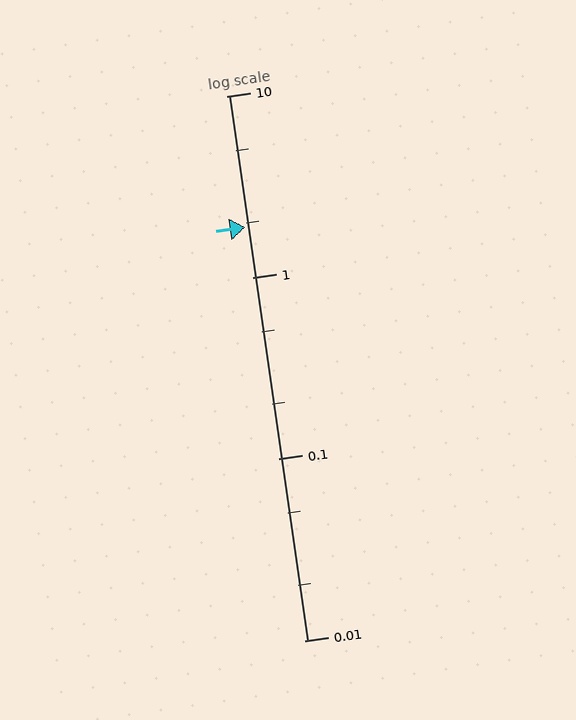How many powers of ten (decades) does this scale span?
The scale spans 3 decades, from 0.01 to 10.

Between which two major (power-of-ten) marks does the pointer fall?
The pointer is between 1 and 10.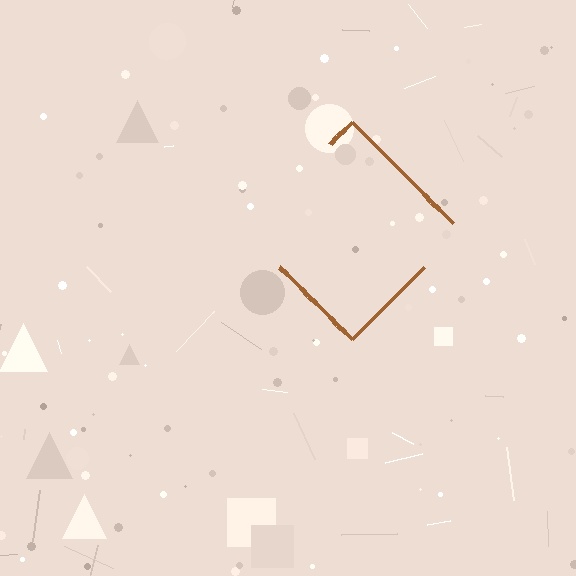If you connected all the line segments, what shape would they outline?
They would outline a diamond.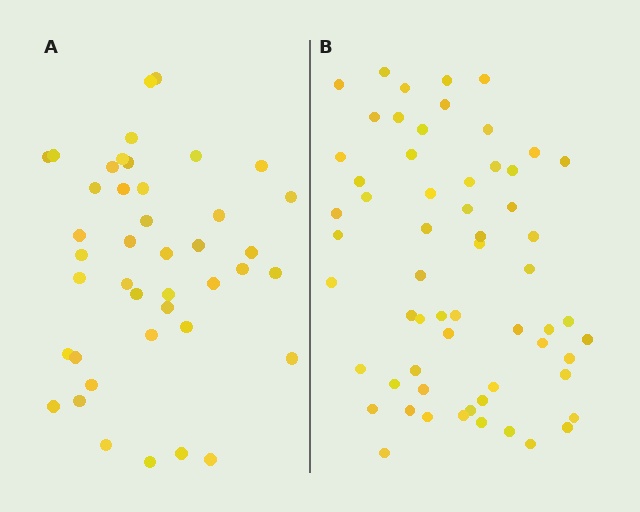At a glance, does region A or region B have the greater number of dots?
Region B (the right region) has more dots.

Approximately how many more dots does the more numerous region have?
Region B has approximately 20 more dots than region A.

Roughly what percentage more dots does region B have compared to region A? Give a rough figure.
About 45% more.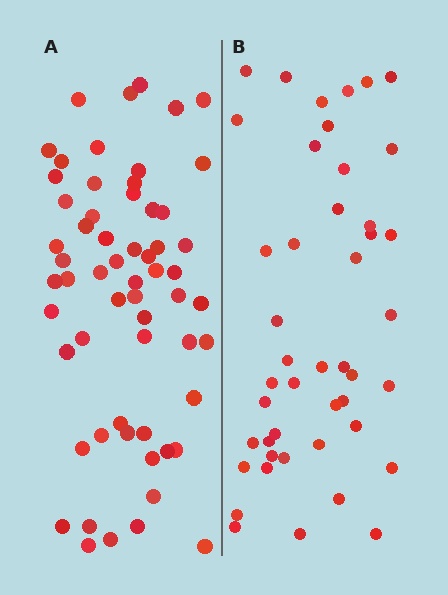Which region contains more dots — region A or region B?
Region A (the left region) has more dots.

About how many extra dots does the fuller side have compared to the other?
Region A has approximately 15 more dots than region B.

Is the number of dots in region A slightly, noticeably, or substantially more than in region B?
Region A has noticeably more, but not dramatically so. The ratio is roughly 1.3 to 1.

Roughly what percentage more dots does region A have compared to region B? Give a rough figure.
About 35% more.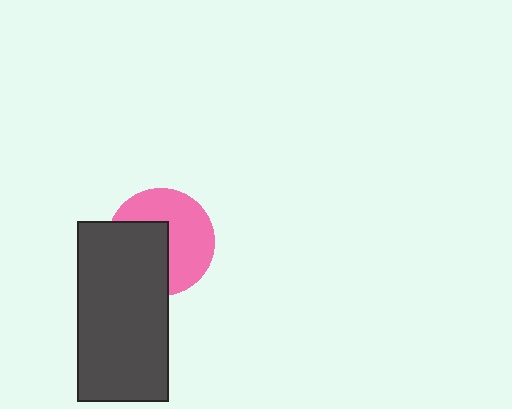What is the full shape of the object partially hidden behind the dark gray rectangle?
The partially hidden object is a pink circle.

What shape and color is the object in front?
The object in front is a dark gray rectangle.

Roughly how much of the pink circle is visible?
About half of it is visible (roughly 56%).